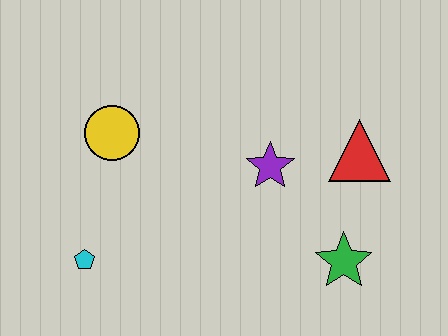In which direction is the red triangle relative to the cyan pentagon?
The red triangle is to the right of the cyan pentagon.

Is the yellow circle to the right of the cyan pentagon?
Yes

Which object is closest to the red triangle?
The purple star is closest to the red triangle.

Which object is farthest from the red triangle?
The cyan pentagon is farthest from the red triangle.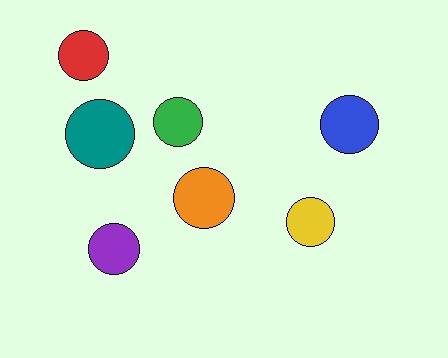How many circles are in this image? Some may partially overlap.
There are 7 circles.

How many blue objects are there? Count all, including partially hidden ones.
There is 1 blue object.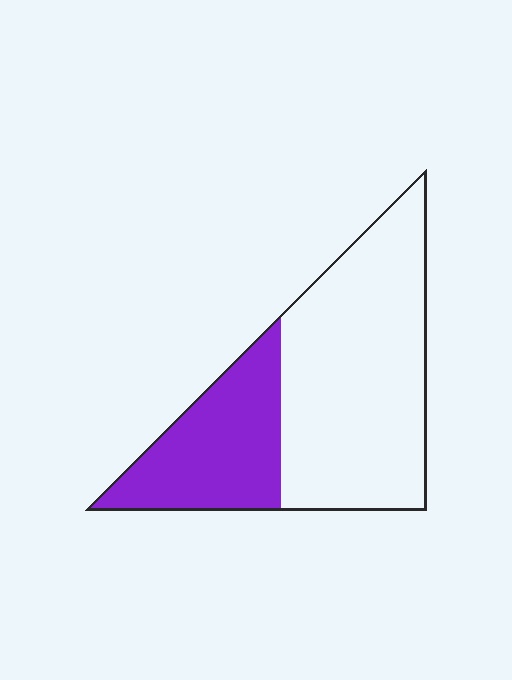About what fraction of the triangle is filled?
About one third (1/3).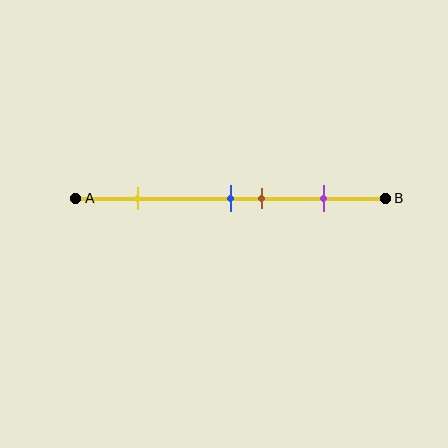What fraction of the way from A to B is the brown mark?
The brown mark is approximately 60% (0.6) of the way from A to B.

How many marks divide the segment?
There are 4 marks dividing the segment.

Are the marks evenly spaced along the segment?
No, the marks are not evenly spaced.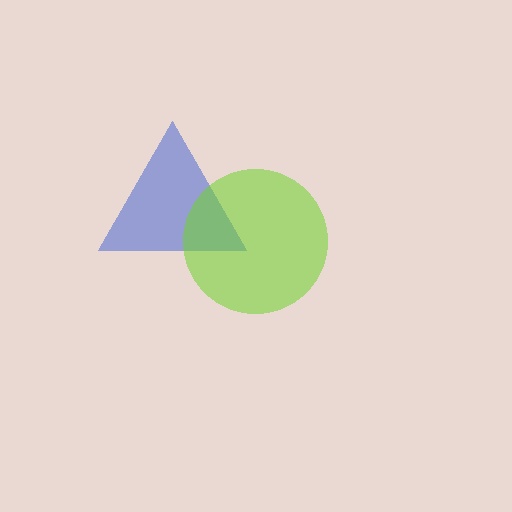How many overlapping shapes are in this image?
There are 2 overlapping shapes in the image.